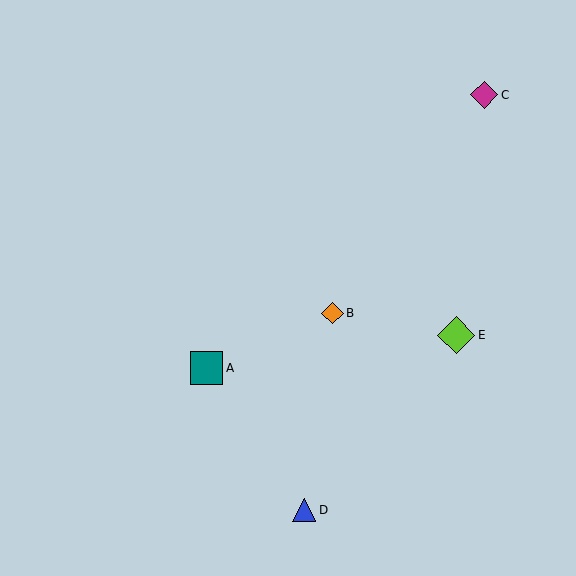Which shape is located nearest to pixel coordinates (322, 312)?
The orange diamond (labeled B) at (332, 313) is nearest to that location.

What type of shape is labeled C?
Shape C is a magenta diamond.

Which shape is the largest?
The lime diamond (labeled E) is the largest.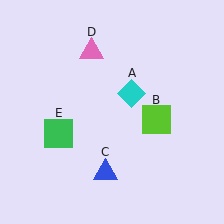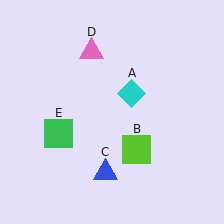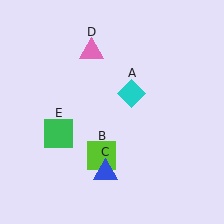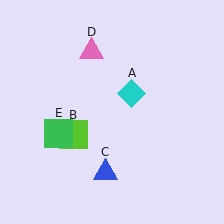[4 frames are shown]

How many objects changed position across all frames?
1 object changed position: lime square (object B).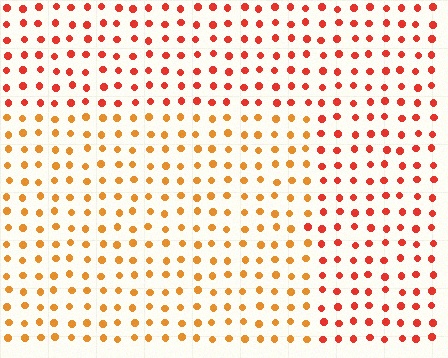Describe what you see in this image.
The image is filled with small red elements in a uniform arrangement. A rectangle-shaped region is visible where the elements are tinted to a slightly different hue, forming a subtle color boundary.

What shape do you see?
I see a rectangle.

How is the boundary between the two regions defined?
The boundary is defined purely by a slight shift in hue (about 30 degrees). Spacing, size, and orientation are identical on both sides.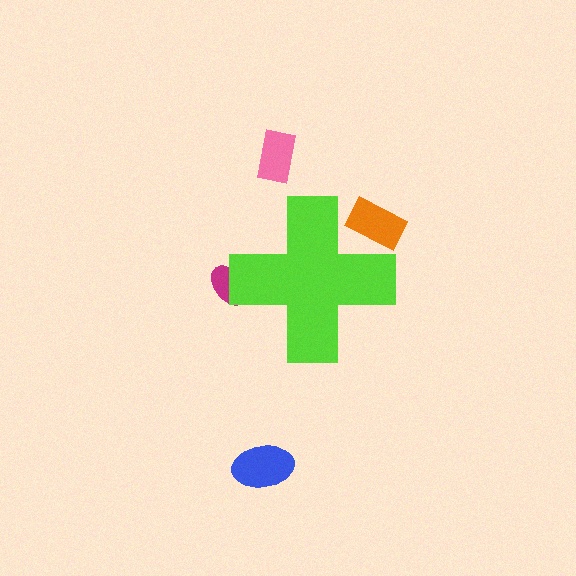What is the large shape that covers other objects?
A lime cross.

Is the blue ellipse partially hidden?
No, the blue ellipse is fully visible.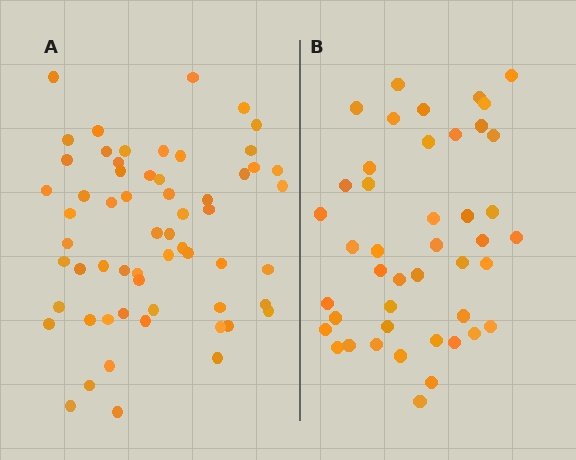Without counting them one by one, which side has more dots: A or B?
Region A (the left region) has more dots.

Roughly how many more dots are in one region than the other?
Region A has approximately 15 more dots than region B.